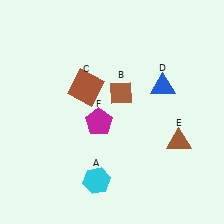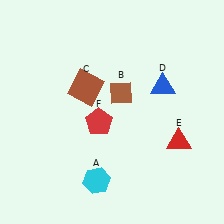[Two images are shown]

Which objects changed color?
E changed from brown to red. F changed from magenta to red.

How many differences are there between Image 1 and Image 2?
There are 2 differences between the two images.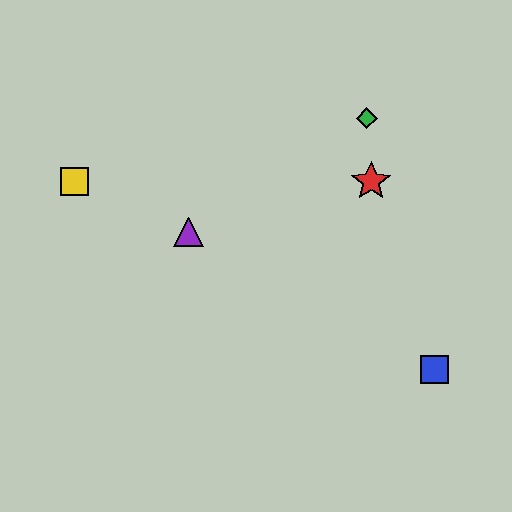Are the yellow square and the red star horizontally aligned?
Yes, both are at y≈181.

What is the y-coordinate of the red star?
The red star is at y≈181.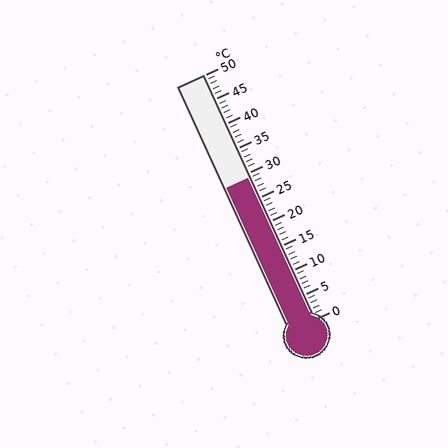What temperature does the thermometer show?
The thermometer shows approximately 29°C.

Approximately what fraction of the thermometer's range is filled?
The thermometer is filled to approximately 60% of its range.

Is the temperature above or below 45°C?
The temperature is below 45°C.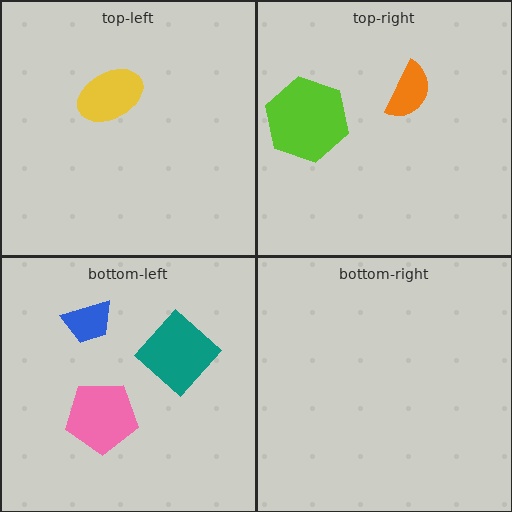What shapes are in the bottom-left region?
The pink pentagon, the blue trapezoid, the teal diamond.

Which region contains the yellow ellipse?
The top-left region.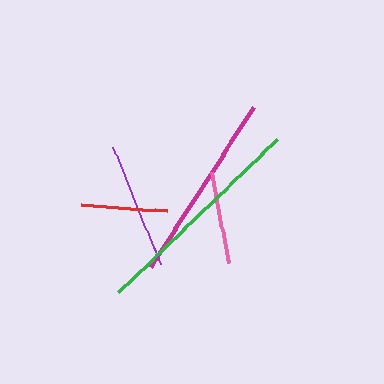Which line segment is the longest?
The green line is the longest at approximately 220 pixels.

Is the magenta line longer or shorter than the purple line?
The magenta line is longer than the purple line.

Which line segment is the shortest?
The red line is the shortest at approximately 86 pixels.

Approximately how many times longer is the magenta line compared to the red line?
The magenta line is approximately 2.2 times the length of the red line.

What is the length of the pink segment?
The pink segment is approximately 92 pixels long.